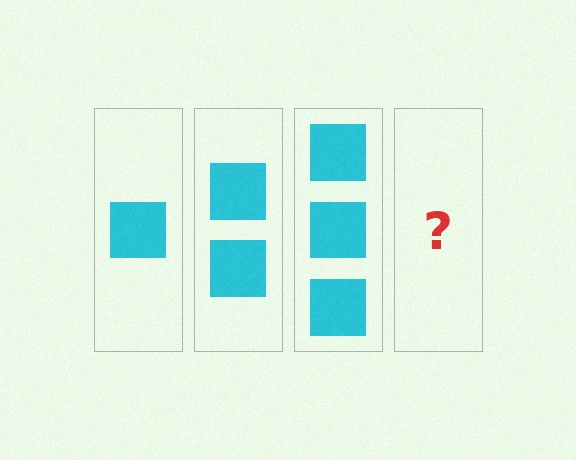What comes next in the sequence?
The next element should be 4 squares.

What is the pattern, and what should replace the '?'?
The pattern is that each step adds one more square. The '?' should be 4 squares.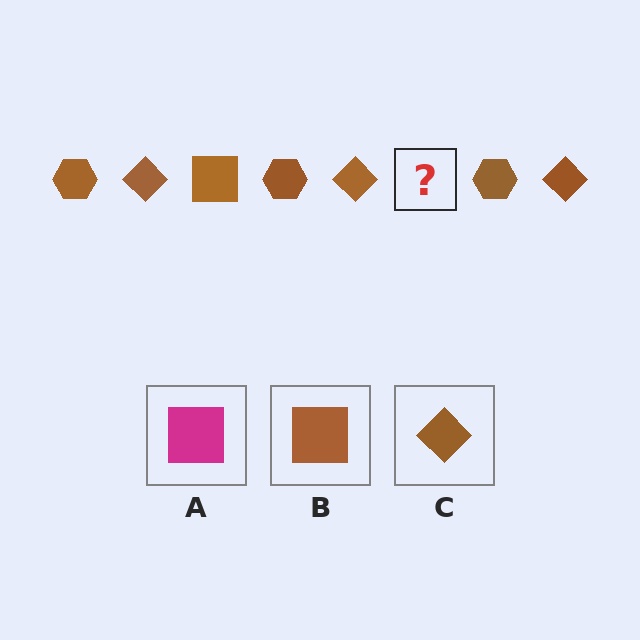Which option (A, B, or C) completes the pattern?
B.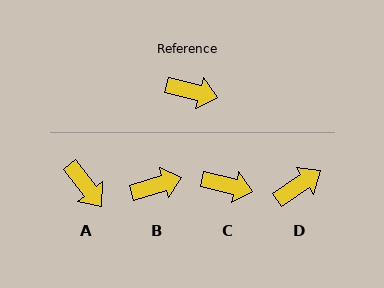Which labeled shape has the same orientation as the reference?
C.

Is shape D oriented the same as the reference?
No, it is off by about 48 degrees.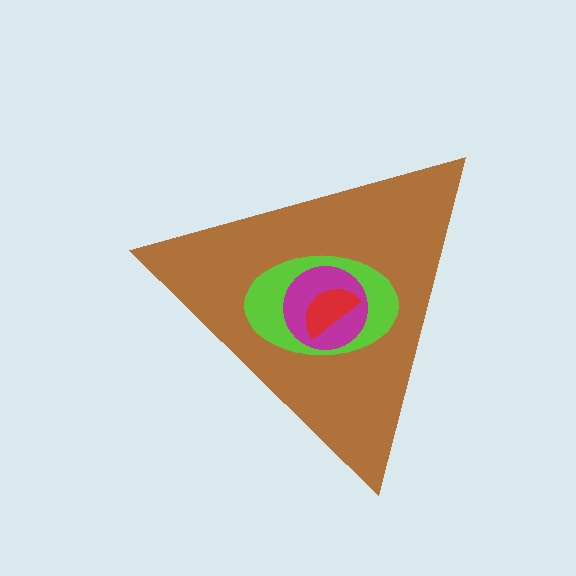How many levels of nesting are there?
4.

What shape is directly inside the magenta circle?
The red semicircle.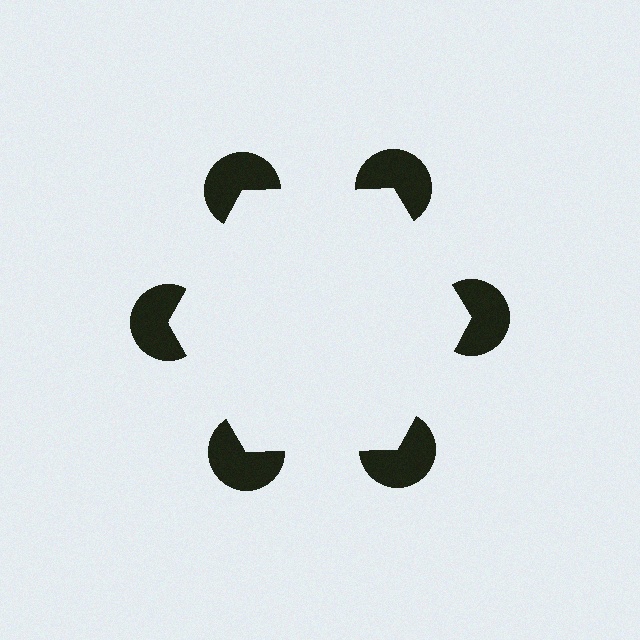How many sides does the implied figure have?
6 sides.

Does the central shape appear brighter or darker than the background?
It typically appears slightly brighter than the background, even though no actual brightness change is drawn.